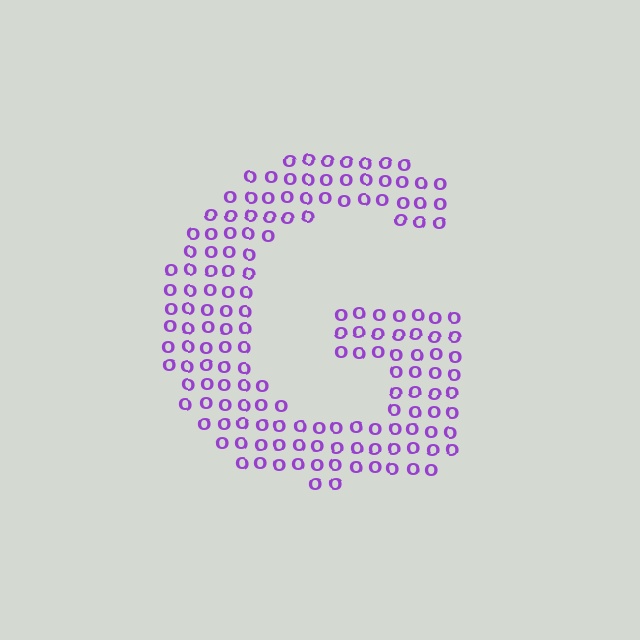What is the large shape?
The large shape is the letter G.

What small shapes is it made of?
It is made of small letter O's.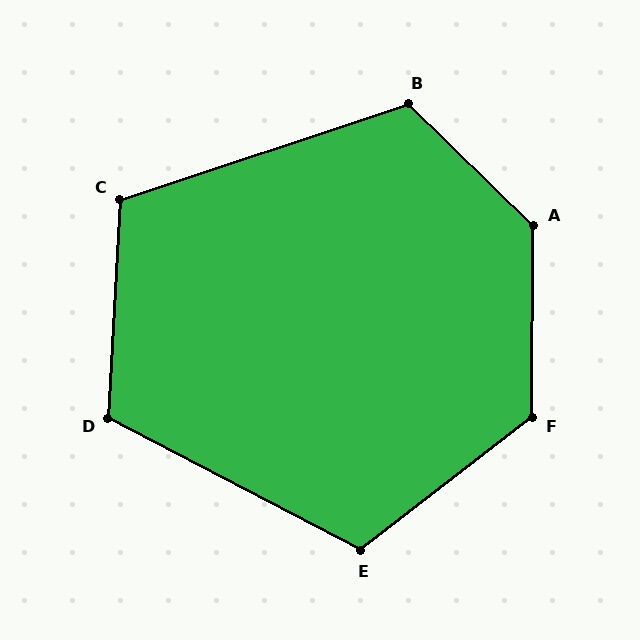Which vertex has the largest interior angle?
A, at approximately 134 degrees.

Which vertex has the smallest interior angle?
C, at approximately 111 degrees.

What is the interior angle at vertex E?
Approximately 115 degrees (obtuse).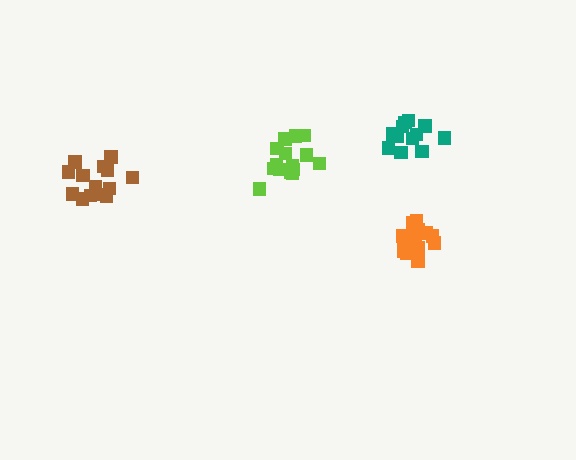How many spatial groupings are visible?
There are 4 spatial groupings.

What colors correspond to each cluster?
The clusters are colored: lime, brown, teal, orange.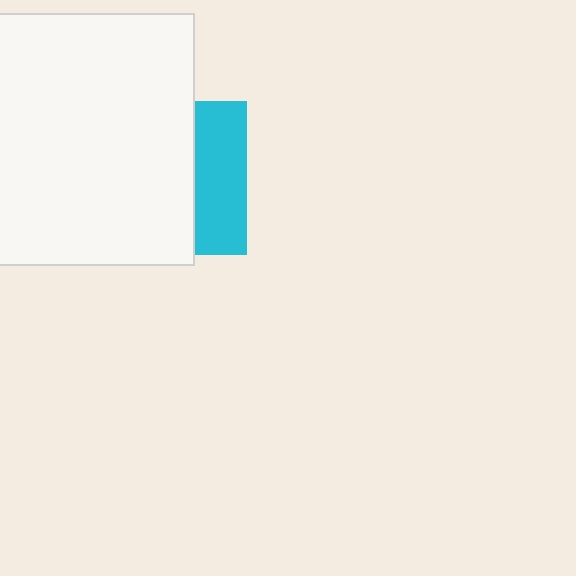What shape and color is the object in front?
The object in front is a white rectangle.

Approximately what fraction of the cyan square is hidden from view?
Roughly 66% of the cyan square is hidden behind the white rectangle.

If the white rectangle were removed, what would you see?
You would see the complete cyan square.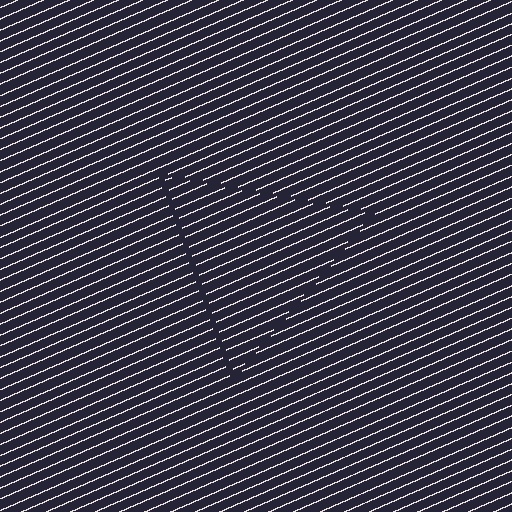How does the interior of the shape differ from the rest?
The interior of the shape contains the same grating, shifted by half a period — the contour is defined by the phase discontinuity where line-ends from the inner and outer gratings abut.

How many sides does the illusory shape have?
3 sides — the line-ends trace a triangle.